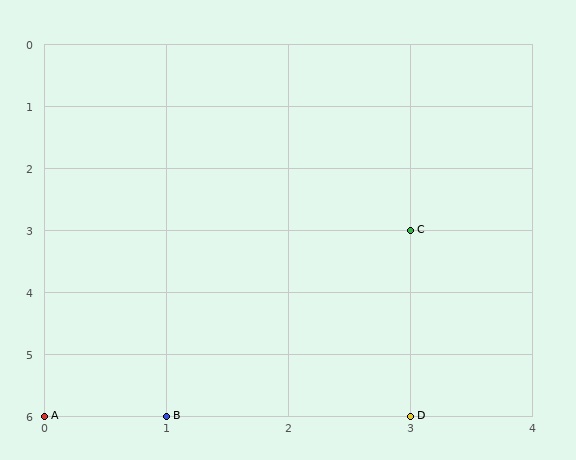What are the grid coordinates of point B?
Point B is at grid coordinates (1, 6).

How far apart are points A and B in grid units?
Points A and B are 1 column apart.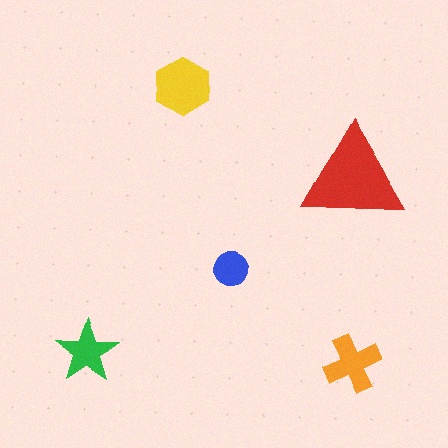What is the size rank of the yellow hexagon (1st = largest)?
2nd.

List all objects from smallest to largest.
The blue circle, the green star, the orange cross, the yellow hexagon, the red triangle.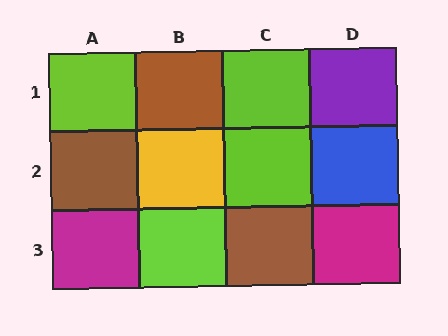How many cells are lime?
4 cells are lime.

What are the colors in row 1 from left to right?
Lime, brown, lime, purple.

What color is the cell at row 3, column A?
Magenta.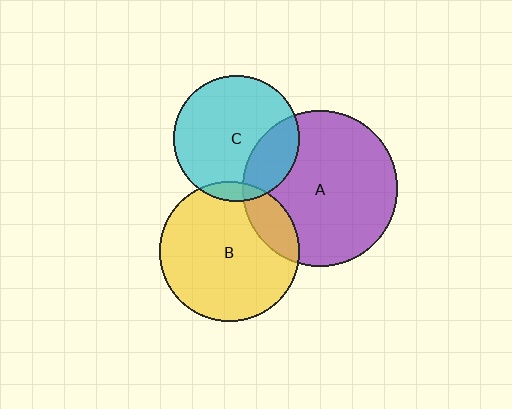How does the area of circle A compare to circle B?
Approximately 1.2 times.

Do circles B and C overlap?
Yes.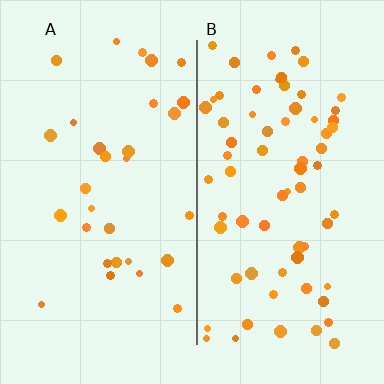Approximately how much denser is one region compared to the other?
Approximately 2.3× — region B over region A.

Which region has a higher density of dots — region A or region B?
B (the right).